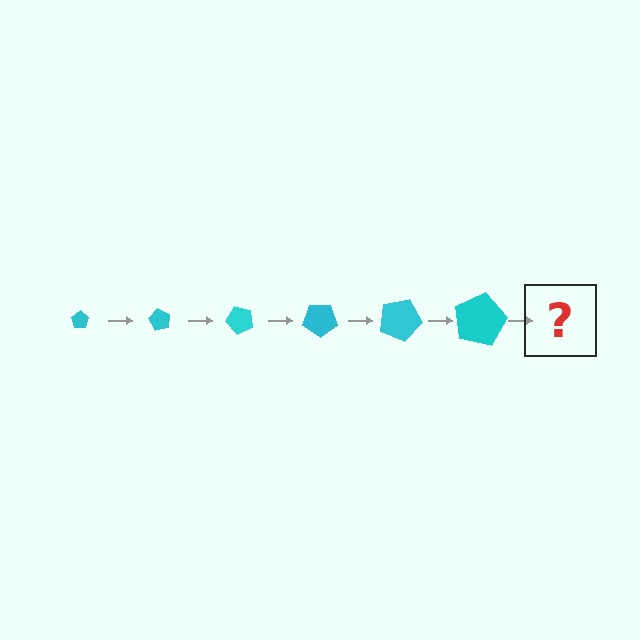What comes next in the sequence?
The next element should be a pentagon, larger than the previous one and rotated 360 degrees from the start.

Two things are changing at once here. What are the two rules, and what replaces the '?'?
The two rules are that the pentagon grows larger each step and it rotates 60 degrees each step. The '?' should be a pentagon, larger than the previous one and rotated 360 degrees from the start.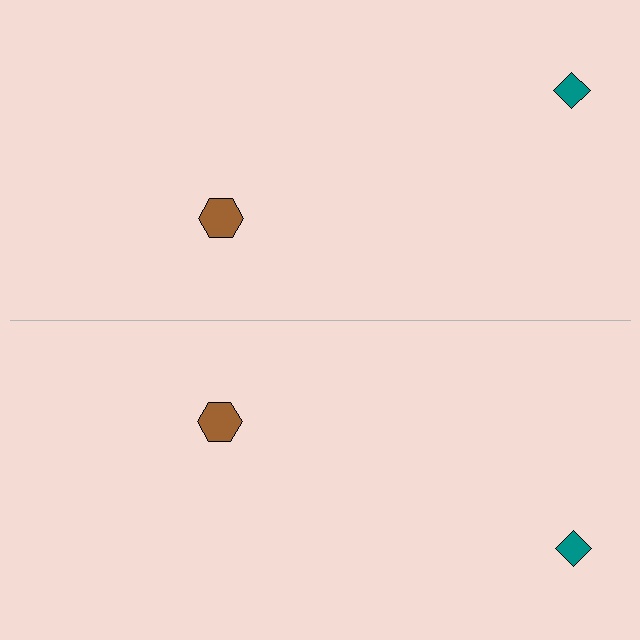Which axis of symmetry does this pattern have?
The pattern has a horizontal axis of symmetry running through the center of the image.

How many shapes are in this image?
There are 4 shapes in this image.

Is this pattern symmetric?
Yes, this pattern has bilateral (reflection) symmetry.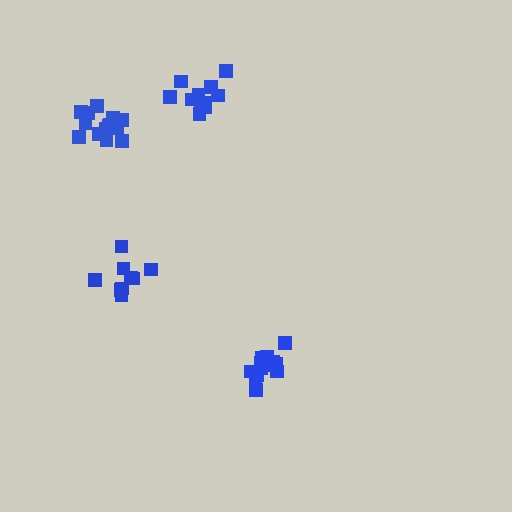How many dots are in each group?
Group 1: 13 dots, Group 2: 14 dots, Group 3: 9 dots, Group 4: 11 dots (47 total).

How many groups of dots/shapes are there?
There are 4 groups.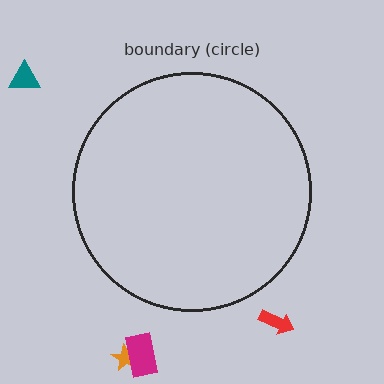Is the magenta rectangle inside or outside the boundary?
Outside.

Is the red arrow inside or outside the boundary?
Outside.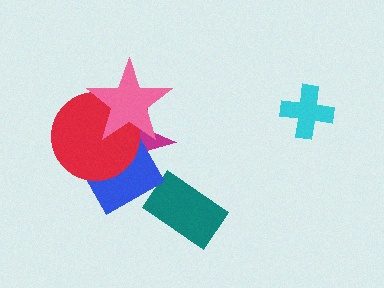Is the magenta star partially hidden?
Yes, it is partially covered by another shape.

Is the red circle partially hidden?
Yes, it is partially covered by another shape.